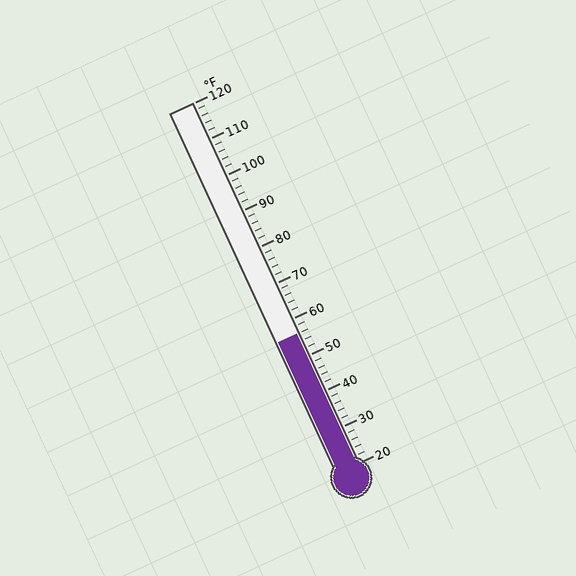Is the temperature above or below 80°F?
The temperature is below 80°F.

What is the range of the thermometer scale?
The thermometer scale ranges from 20°F to 120°F.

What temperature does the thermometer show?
The thermometer shows approximately 56°F.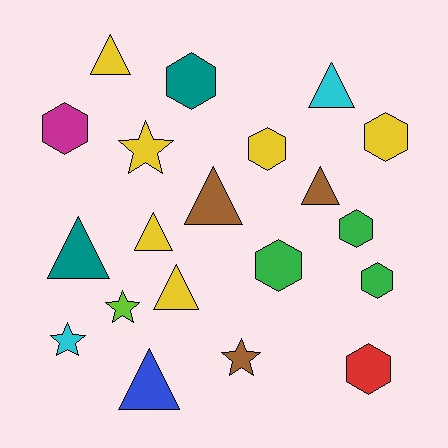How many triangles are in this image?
There are 8 triangles.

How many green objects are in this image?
There are 3 green objects.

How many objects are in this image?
There are 20 objects.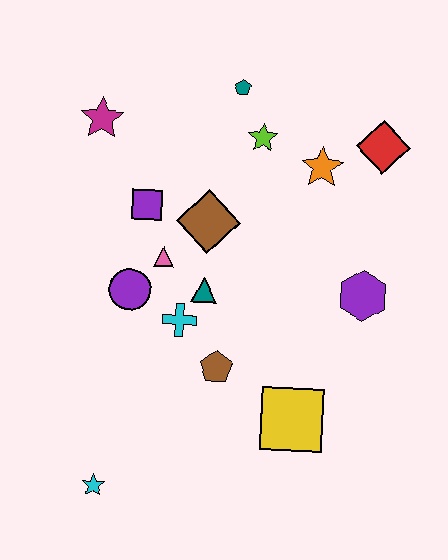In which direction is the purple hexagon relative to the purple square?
The purple hexagon is to the right of the purple square.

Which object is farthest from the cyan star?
The red diamond is farthest from the cyan star.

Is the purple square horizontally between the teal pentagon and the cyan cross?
No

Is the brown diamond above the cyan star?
Yes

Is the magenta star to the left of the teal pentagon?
Yes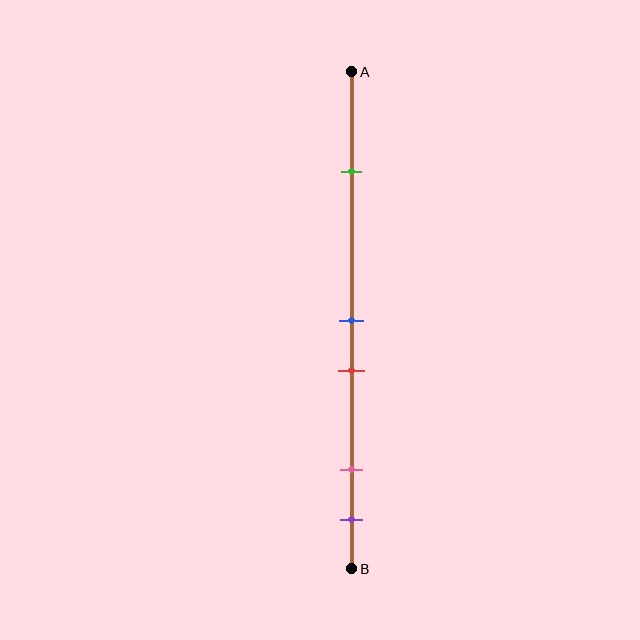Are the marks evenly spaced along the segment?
No, the marks are not evenly spaced.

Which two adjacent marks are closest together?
The blue and red marks are the closest adjacent pair.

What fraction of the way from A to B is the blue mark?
The blue mark is approximately 50% (0.5) of the way from A to B.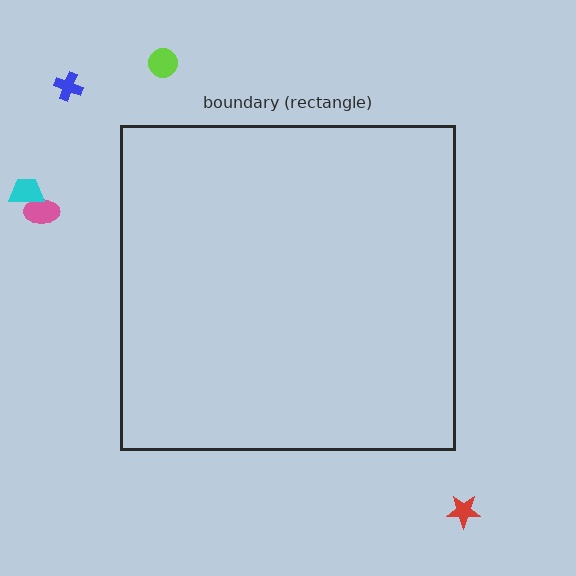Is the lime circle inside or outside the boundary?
Outside.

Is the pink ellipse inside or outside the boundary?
Outside.